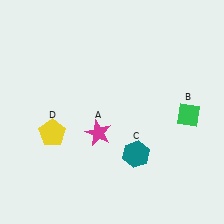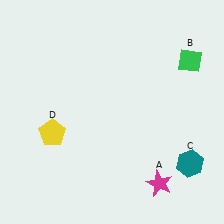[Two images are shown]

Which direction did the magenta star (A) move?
The magenta star (A) moved right.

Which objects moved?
The objects that moved are: the magenta star (A), the green diamond (B), the teal hexagon (C).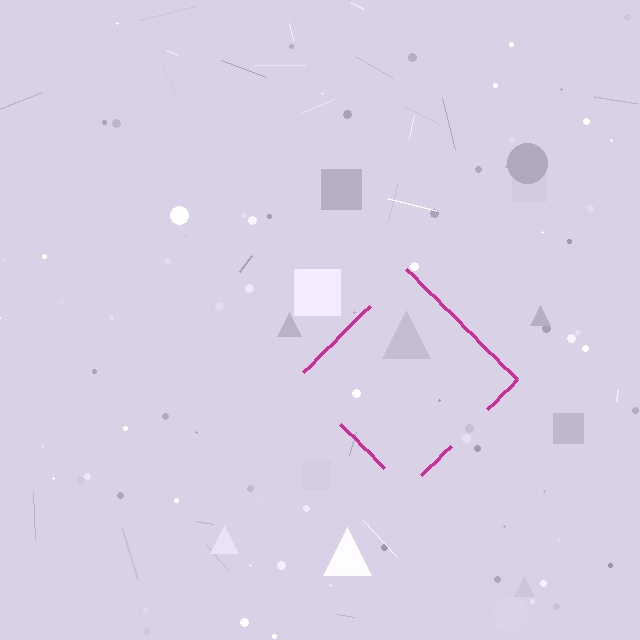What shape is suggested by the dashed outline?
The dashed outline suggests a diamond.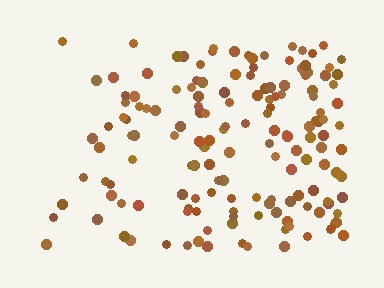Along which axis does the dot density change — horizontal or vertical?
Horizontal.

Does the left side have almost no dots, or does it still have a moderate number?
Still a moderate number, just noticeably fewer than the right.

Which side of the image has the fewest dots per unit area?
The left.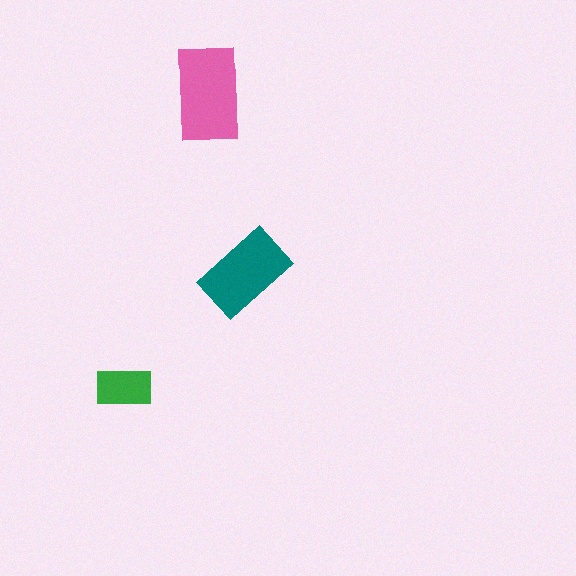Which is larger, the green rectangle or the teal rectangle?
The teal one.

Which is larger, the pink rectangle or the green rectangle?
The pink one.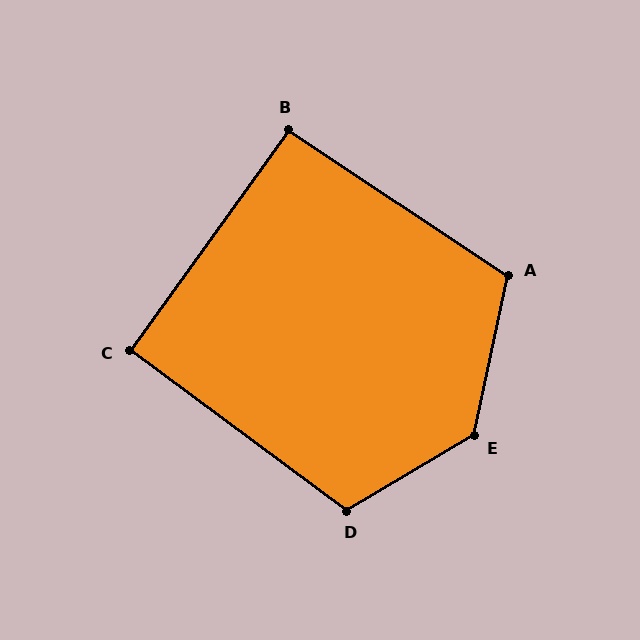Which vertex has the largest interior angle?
E, at approximately 132 degrees.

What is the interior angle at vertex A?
Approximately 112 degrees (obtuse).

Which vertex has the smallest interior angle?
C, at approximately 91 degrees.